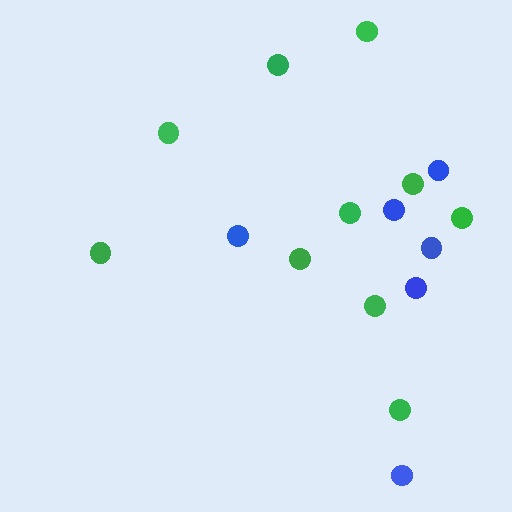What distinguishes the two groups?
There are 2 groups: one group of green circles (10) and one group of blue circles (6).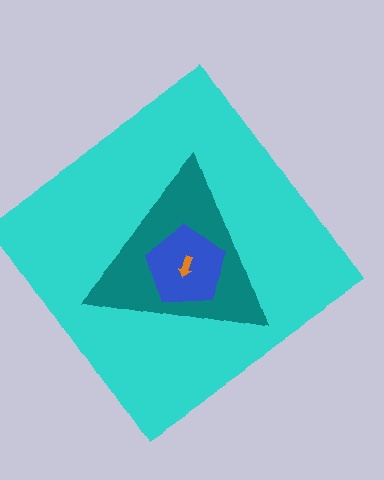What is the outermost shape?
The cyan diamond.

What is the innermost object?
The orange arrow.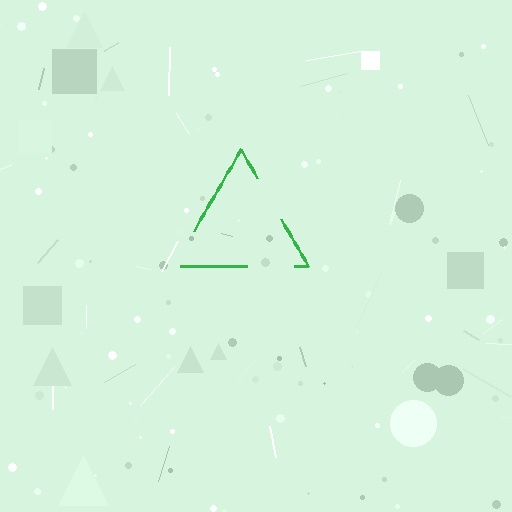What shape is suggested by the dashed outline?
The dashed outline suggests a triangle.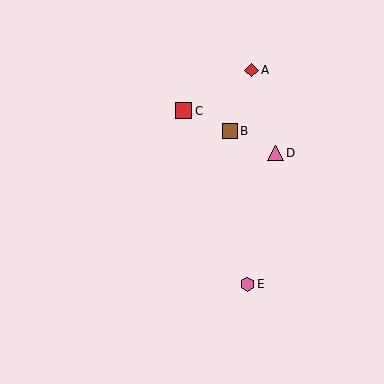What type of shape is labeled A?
Shape A is a red diamond.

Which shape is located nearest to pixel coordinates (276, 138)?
The pink triangle (labeled D) at (275, 153) is nearest to that location.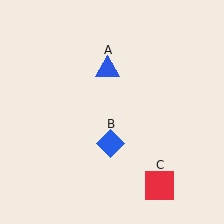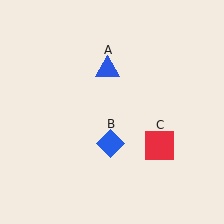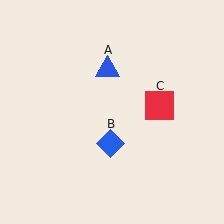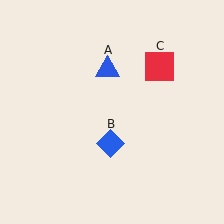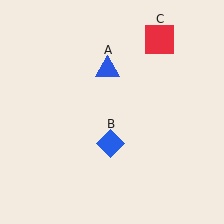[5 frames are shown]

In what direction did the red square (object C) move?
The red square (object C) moved up.